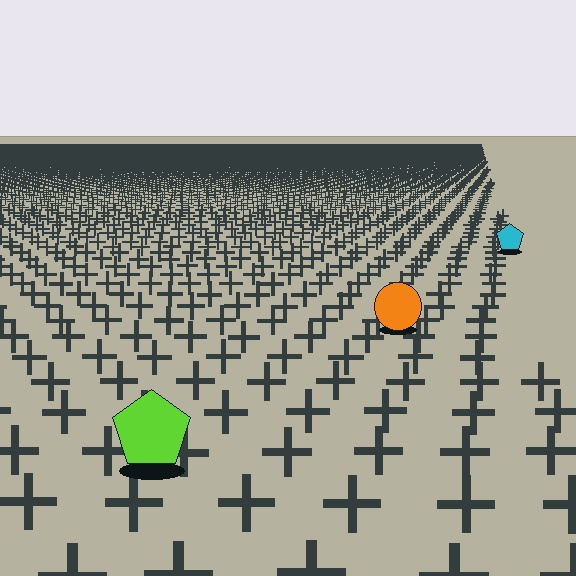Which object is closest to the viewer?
The lime pentagon is closest. The texture marks near it are larger and more spread out.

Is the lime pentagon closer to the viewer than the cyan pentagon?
Yes. The lime pentagon is closer — you can tell from the texture gradient: the ground texture is coarser near it.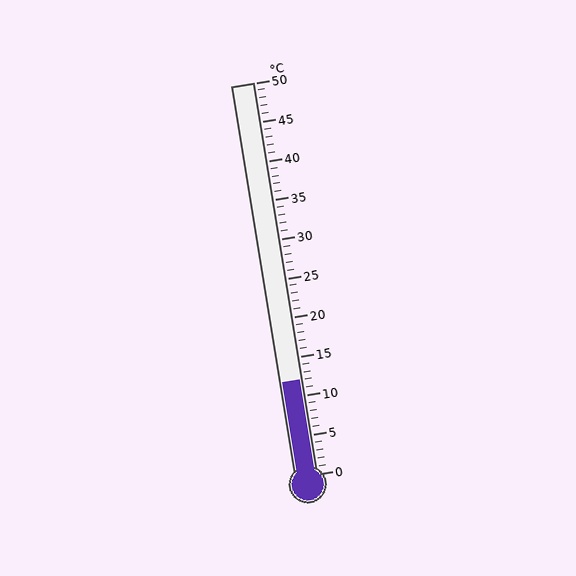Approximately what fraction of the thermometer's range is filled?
The thermometer is filled to approximately 25% of its range.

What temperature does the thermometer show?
The thermometer shows approximately 12°C.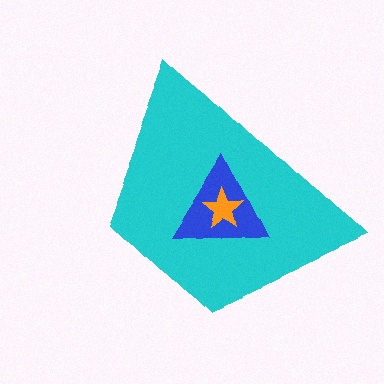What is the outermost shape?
The cyan trapezoid.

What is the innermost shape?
The orange star.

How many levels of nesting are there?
3.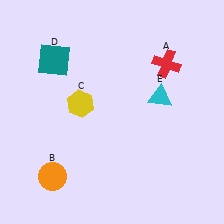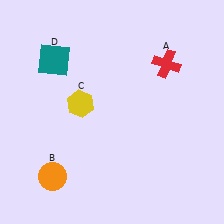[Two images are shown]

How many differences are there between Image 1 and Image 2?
There is 1 difference between the two images.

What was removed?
The cyan triangle (E) was removed in Image 2.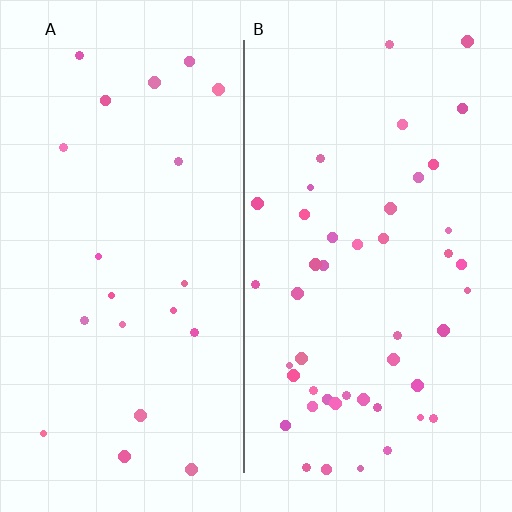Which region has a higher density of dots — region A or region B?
B (the right).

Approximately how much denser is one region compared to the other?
Approximately 2.1× — region B over region A.